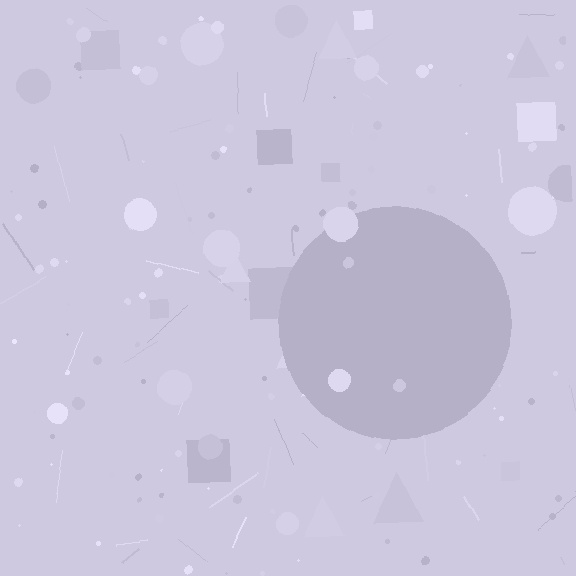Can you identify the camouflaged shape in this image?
The camouflaged shape is a circle.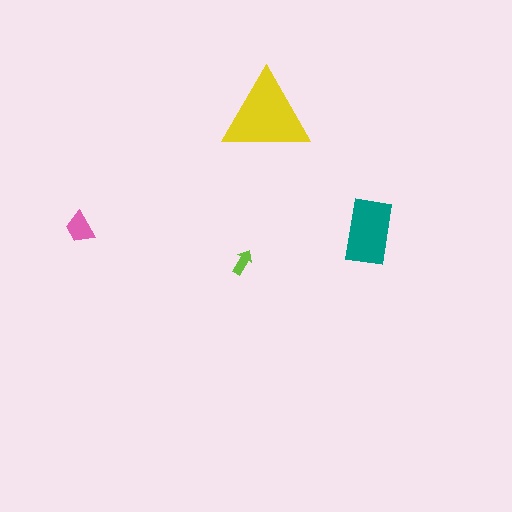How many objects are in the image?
There are 4 objects in the image.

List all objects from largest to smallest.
The yellow triangle, the teal rectangle, the pink trapezoid, the lime arrow.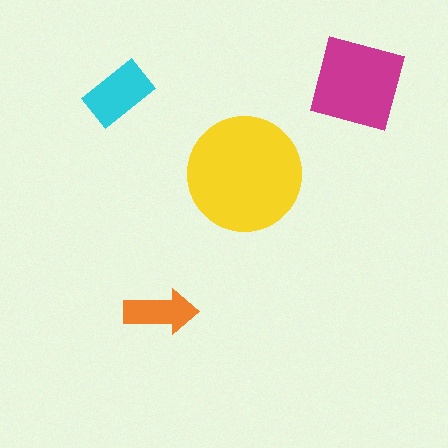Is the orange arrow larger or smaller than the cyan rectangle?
Smaller.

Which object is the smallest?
The orange arrow.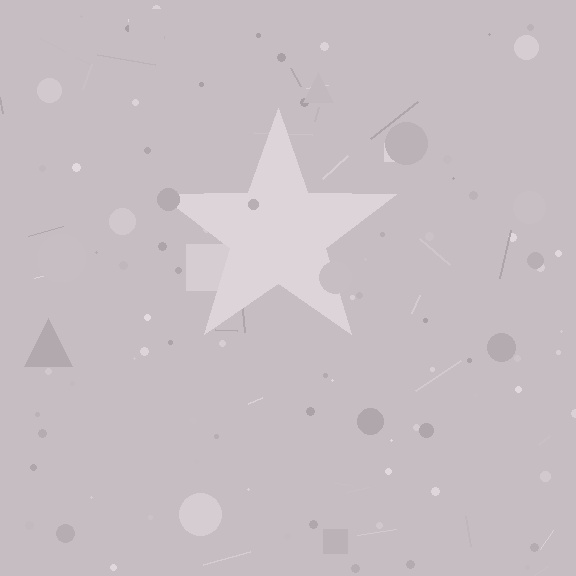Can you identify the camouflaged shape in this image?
The camouflaged shape is a star.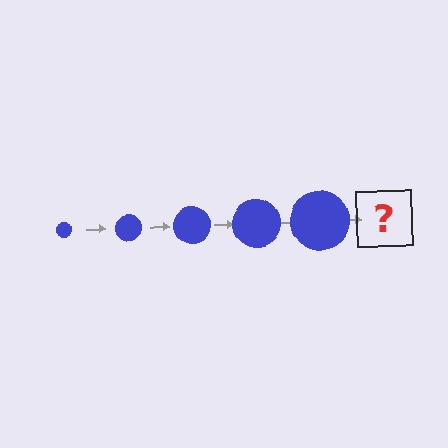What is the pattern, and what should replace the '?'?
The pattern is that the circle gets progressively larger each step. The '?' should be a blue circle, larger than the previous one.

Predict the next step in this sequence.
The next step is a blue circle, larger than the previous one.